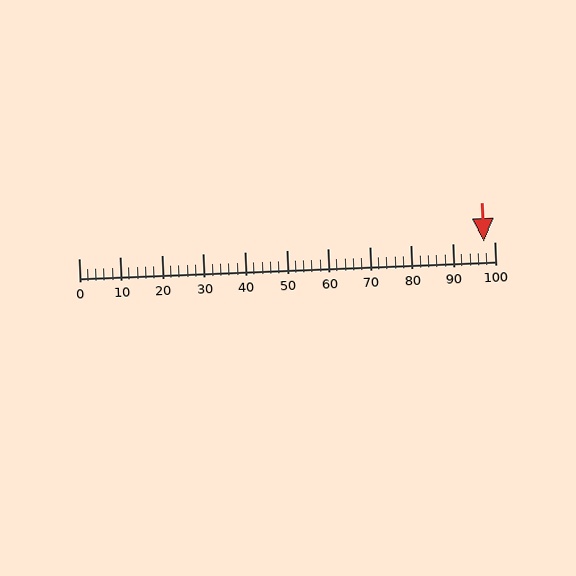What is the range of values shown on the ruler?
The ruler shows values from 0 to 100.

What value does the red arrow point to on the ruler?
The red arrow points to approximately 98.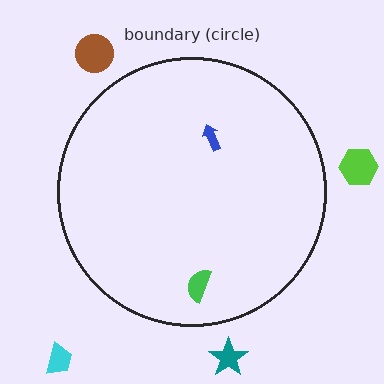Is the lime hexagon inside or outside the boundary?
Outside.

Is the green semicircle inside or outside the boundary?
Inside.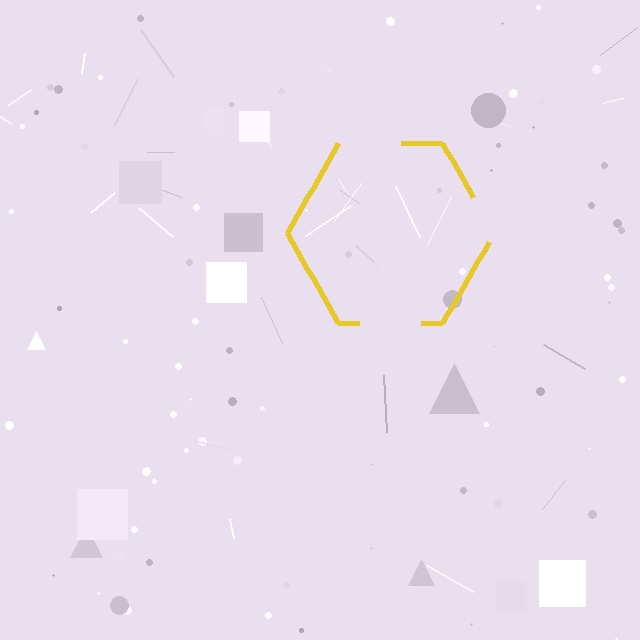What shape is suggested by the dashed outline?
The dashed outline suggests a hexagon.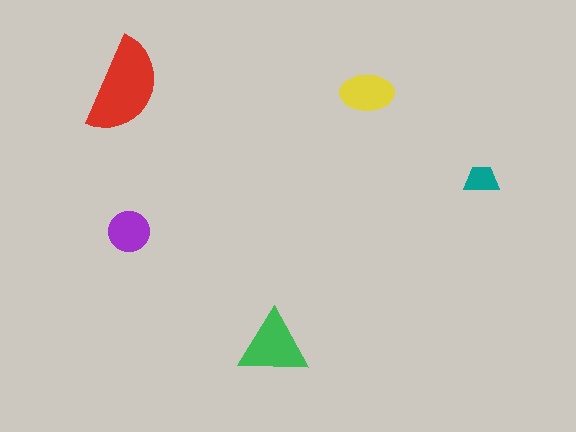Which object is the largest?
The red semicircle.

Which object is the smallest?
The teal trapezoid.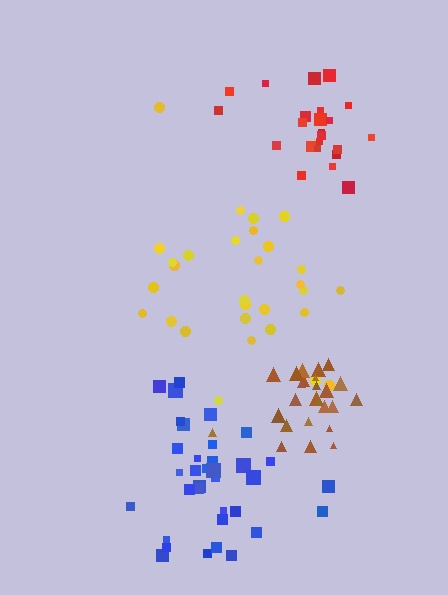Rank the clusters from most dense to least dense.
brown, red, blue, yellow.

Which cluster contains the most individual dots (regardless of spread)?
Blue (35).